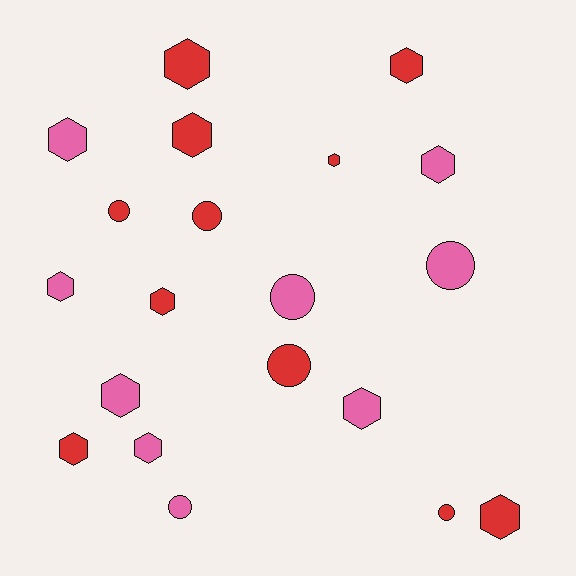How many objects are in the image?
There are 20 objects.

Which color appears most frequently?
Red, with 11 objects.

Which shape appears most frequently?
Hexagon, with 13 objects.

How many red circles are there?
There are 4 red circles.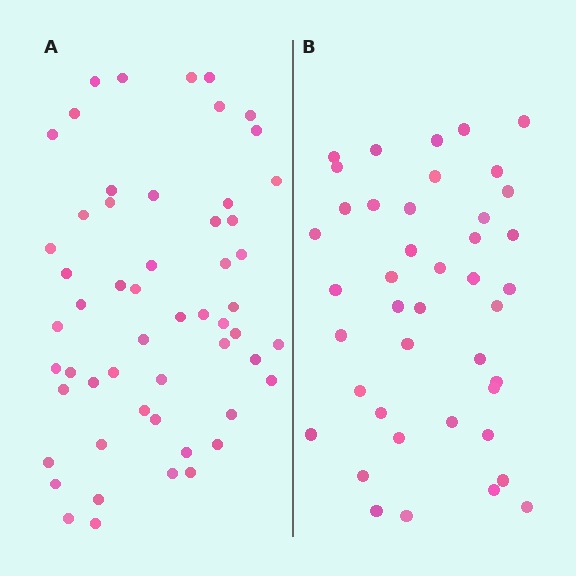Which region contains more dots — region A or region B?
Region A (the left region) has more dots.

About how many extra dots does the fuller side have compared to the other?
Region A has approximately 15 more dots than region B.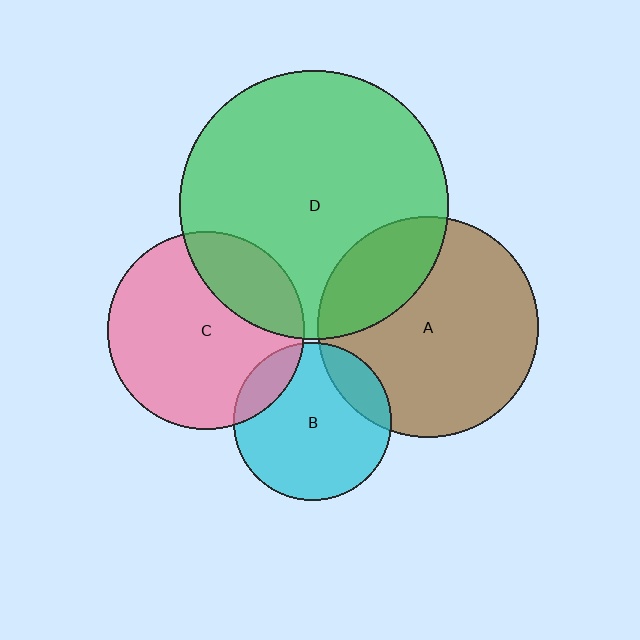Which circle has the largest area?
Circle D (green).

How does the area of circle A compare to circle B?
Approximately 1.9 times.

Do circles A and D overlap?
Yes.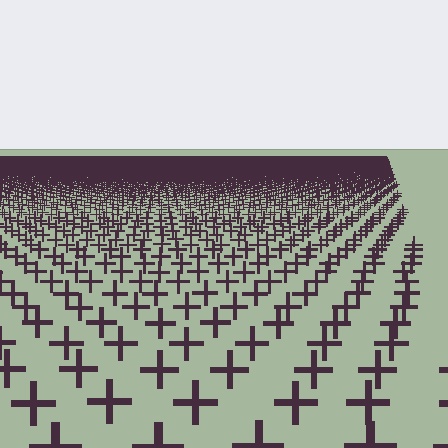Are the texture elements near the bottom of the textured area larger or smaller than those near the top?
Larger. Near the bottom, elements are closer to the viewer and appear at a bigger on-screen size.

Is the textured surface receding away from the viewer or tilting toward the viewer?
The surface is receding away from the viewer. Texture elements get smaller and denser toward the top.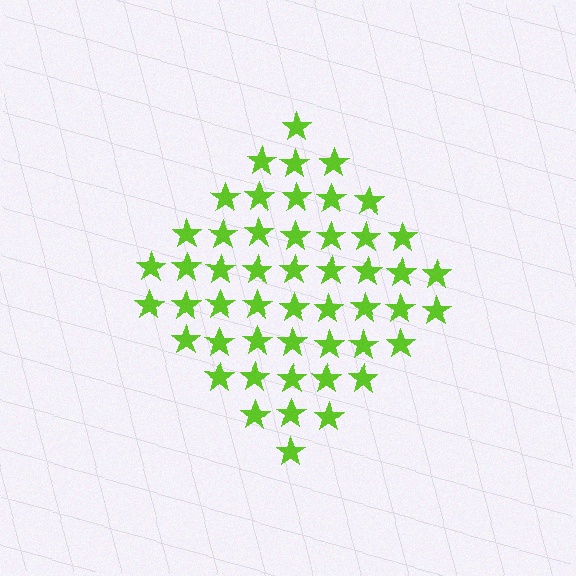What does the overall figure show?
The overall figure shows a diamond.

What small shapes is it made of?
It is made of small stars.